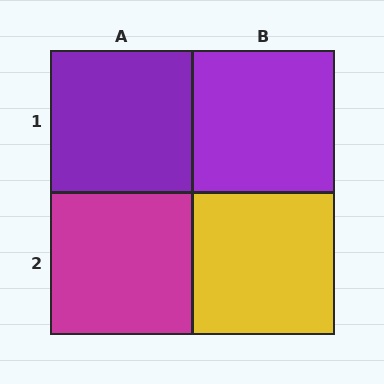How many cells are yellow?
1 cell is yellow.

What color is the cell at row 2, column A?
Magenta.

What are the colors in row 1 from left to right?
Purple, purple.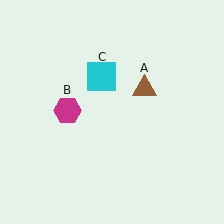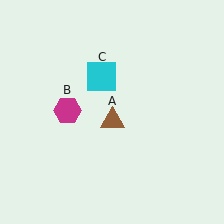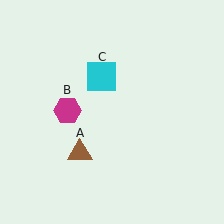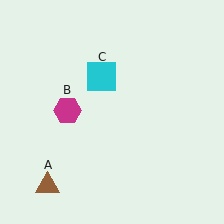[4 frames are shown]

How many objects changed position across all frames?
1 object changed position: brown triangle (object A).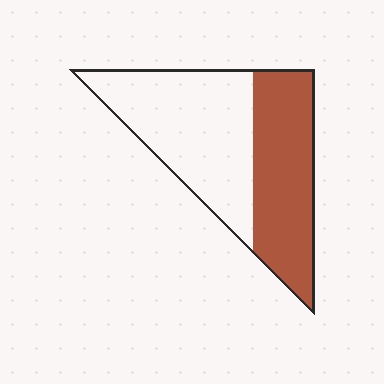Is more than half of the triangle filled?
No.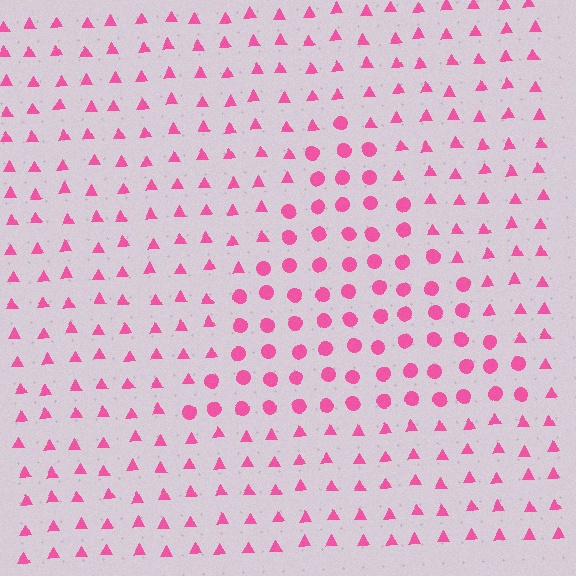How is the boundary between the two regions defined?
The boundary is defined by a change in element shape: circles inside vs. triangles outside. All elements share the same color and spacing.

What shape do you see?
I see a triangle.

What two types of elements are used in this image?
The image uses circles inside the triangle region and triangles outside it.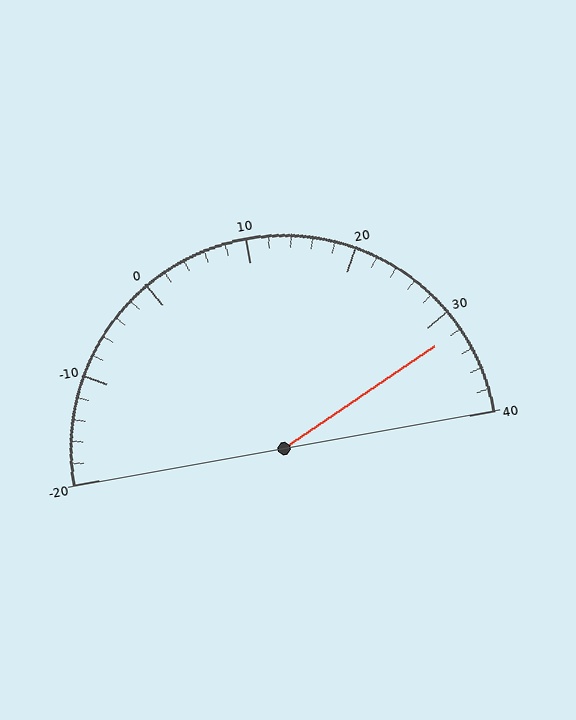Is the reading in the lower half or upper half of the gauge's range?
The reading is in the upper half of the range (-20 to 40).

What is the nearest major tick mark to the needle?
The nearest major tick mark is 30.